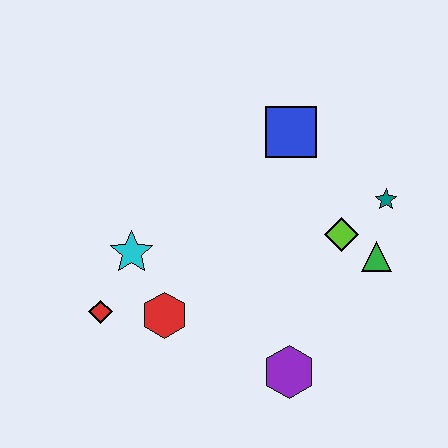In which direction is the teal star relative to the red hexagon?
The teal star is to the right of the red hexagon.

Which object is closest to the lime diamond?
The green triangle is closest to the lime diamond.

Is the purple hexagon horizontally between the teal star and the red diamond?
Yes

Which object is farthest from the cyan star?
The teal star is farthest from the cyan star.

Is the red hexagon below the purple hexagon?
No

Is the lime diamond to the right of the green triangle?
No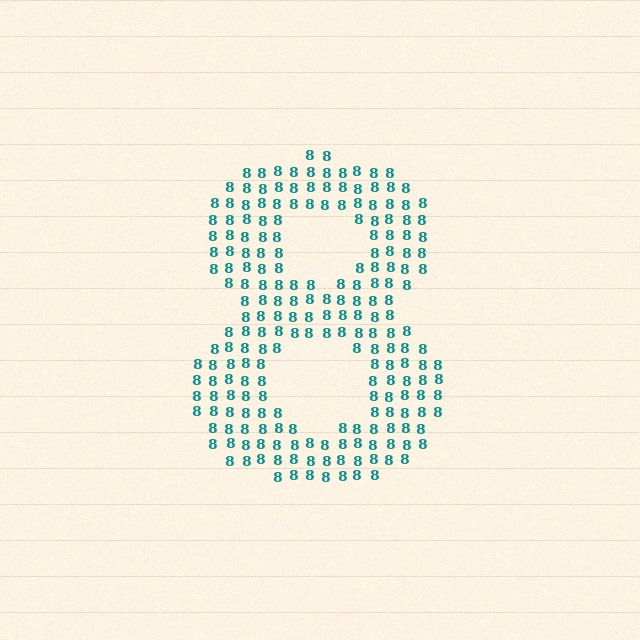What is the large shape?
The large shape is the digit 8.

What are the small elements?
The small elements are digit 8's.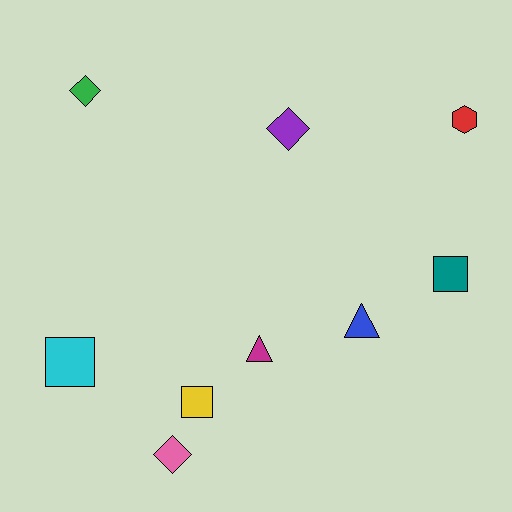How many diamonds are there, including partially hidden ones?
There are 3 diamonds.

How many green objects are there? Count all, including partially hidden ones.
There is 1 green object.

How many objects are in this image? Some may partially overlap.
There are 9 objects.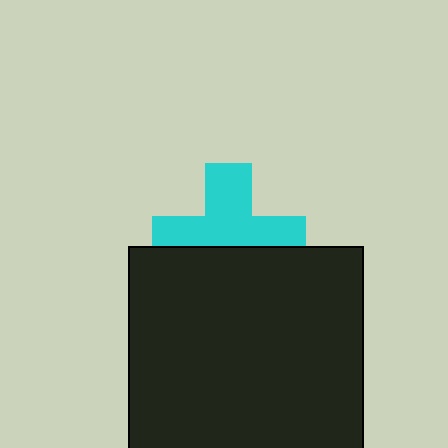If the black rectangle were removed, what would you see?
You would see the complete cyan cross.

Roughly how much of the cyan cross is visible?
About half of it is visible (roughly 57%).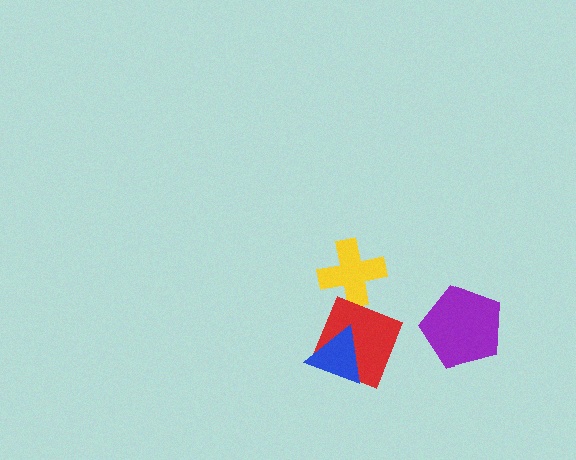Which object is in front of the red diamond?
The blue triangle is in front of the red diamond.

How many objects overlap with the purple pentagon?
0 objects overlap with the purple pentagon.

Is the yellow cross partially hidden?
Yes, it is partially covered by another shape.